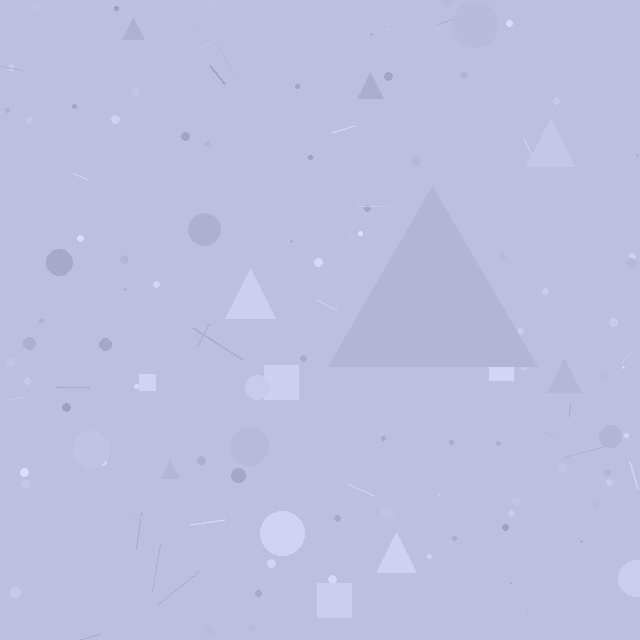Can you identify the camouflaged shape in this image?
The camouflaged shape is a triangle.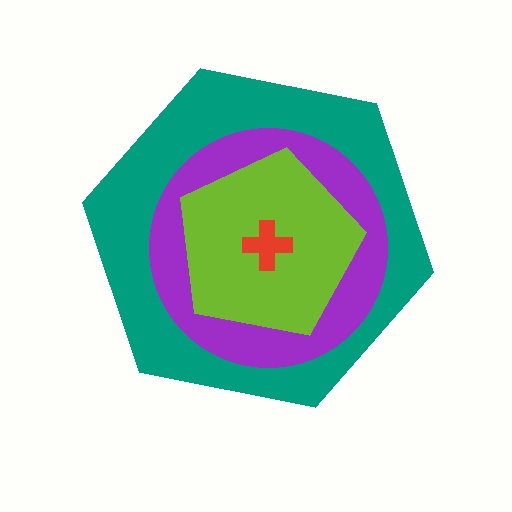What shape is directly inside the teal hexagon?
The purple circle.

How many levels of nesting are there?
4.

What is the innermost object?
The red cross.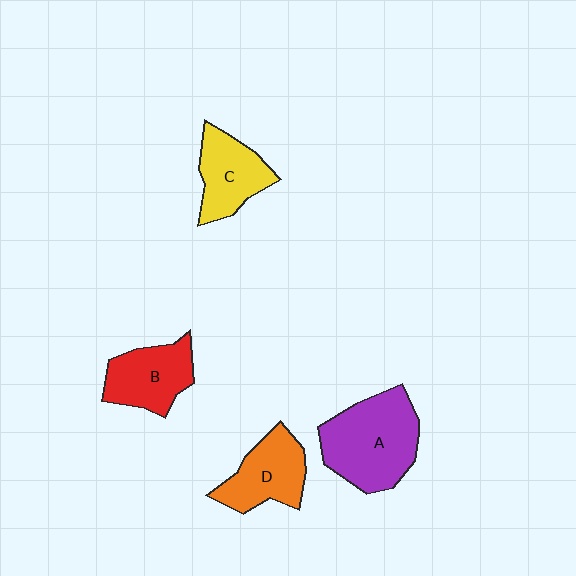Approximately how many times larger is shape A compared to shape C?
Approximately 1.6 times.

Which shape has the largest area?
Shape A (purple).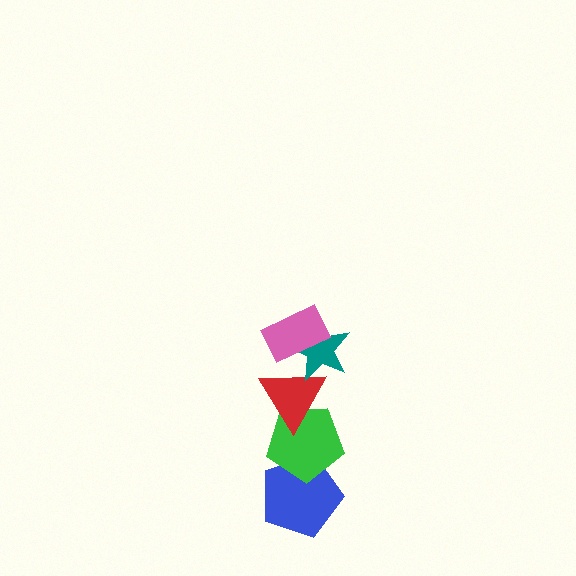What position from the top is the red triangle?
The red triangle is 3rd from the top.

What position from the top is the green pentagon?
The green pentagon is 4th from the top.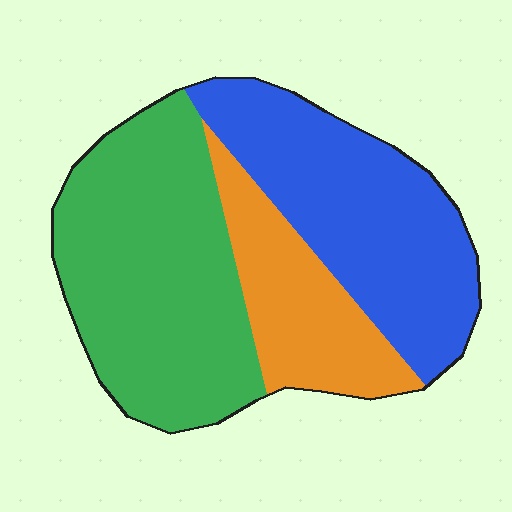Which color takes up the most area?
Green, at roughly 45%.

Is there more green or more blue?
Green.